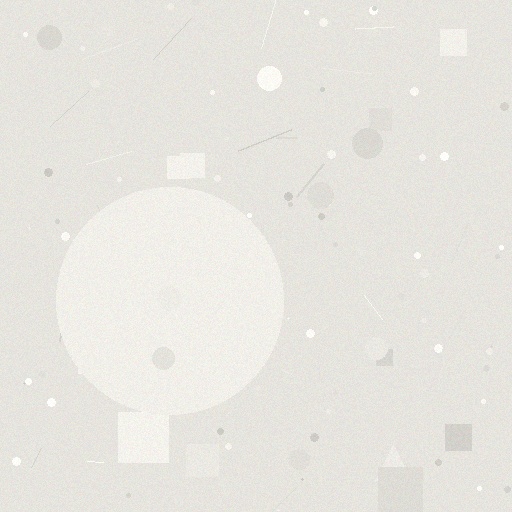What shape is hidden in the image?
A circle is hidden in the image.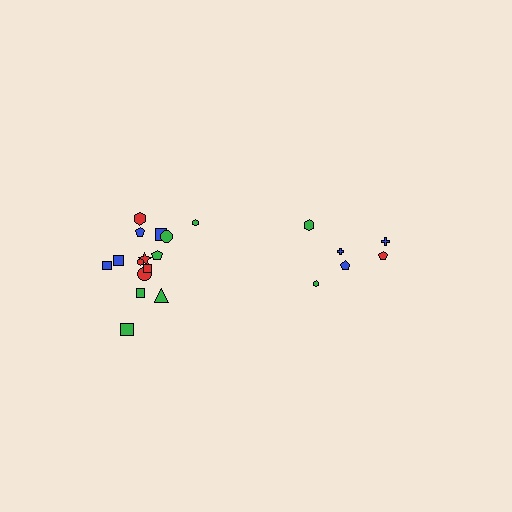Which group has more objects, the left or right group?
The left group.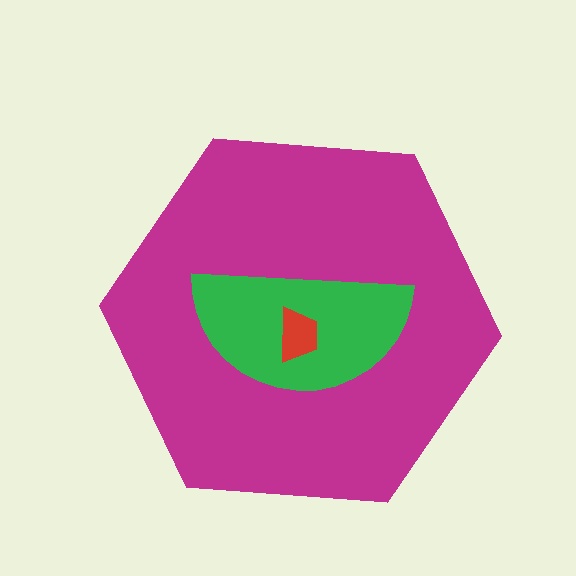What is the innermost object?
The red trapezoid.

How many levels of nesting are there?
3.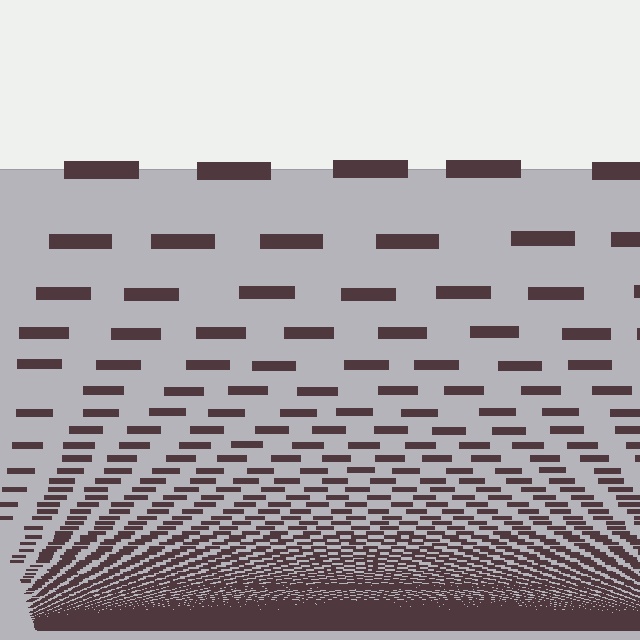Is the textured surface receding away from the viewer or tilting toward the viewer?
The surface appears to tilt toward the viewer. Texture elements get larger and sparser toward the top.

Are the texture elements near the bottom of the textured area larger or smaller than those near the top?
Smaller. The gradient is inverted — elements near the bottom are smaller and denser.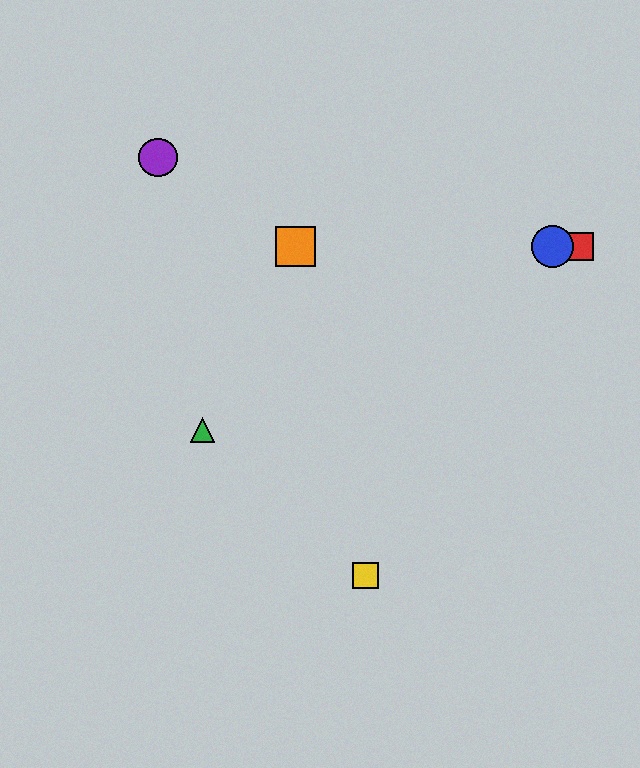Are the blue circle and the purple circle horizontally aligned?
No, the blue circle is at y≈246 and the purple circle is at y≈158.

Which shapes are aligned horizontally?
The red square, the blue circle, the orange square are aligned horizontally.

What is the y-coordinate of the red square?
The red square is at y≈246.